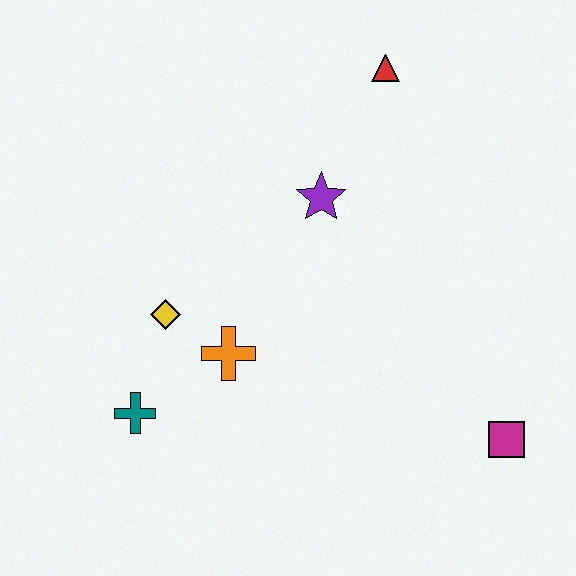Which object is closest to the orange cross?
The yellow diamond is closest to the orange cross.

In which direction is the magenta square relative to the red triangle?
The magenta square is below the red triangle.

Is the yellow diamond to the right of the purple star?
No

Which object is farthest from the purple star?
The magenta square is farthest from the purple star.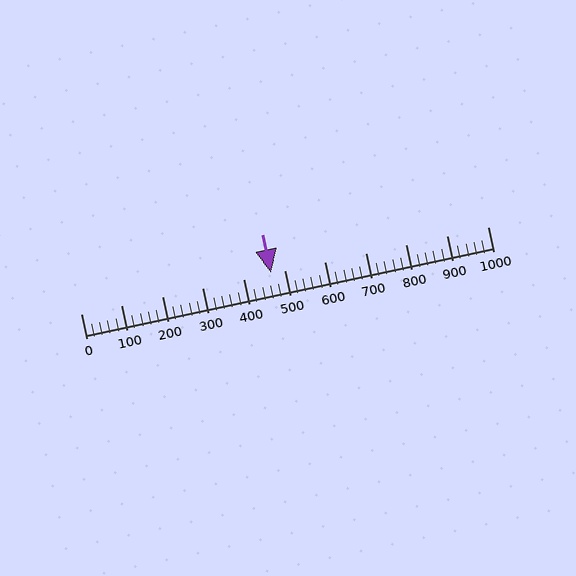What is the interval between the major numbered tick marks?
The major tick marks are spaced 100 units apart.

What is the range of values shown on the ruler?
The ruler shows values from 0 to 1000.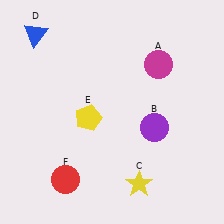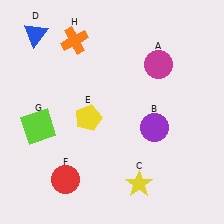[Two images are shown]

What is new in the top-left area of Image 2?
An orange cross (H) was added in the top-left area of Image 2.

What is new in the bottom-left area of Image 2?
A lime square (G) was added in the bottom-left area of Image 2.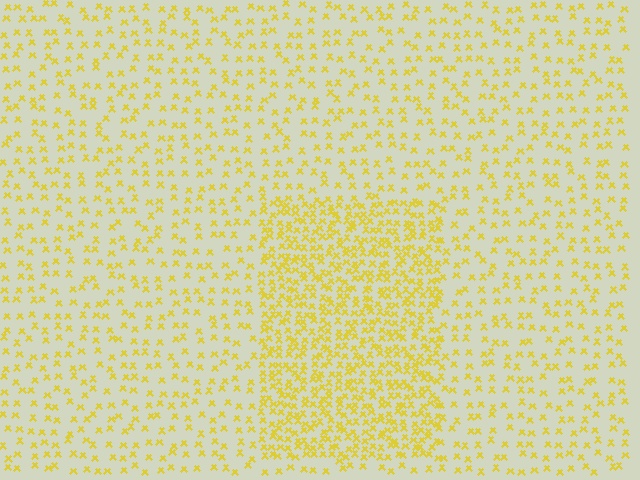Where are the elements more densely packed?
The elements are more densely packed inside the rectangle boundary.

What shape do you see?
I see a rectangle.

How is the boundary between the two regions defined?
The boundary is defined by a change in element density (approximately 2.4x ratio). All elements are the same color, size, and shape.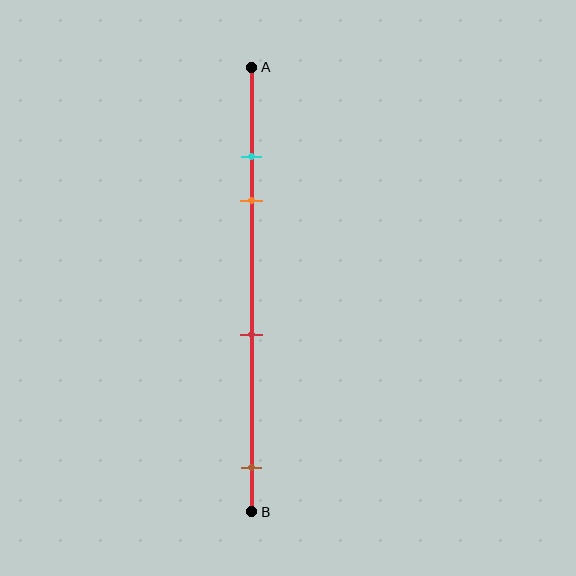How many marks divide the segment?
There are 4 marks dividing the segment.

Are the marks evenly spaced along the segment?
No, the marks are not evenly spaced.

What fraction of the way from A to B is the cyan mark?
The cyan mark is approximately 20% (0.2) of the way from A to B.